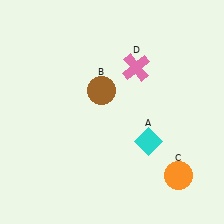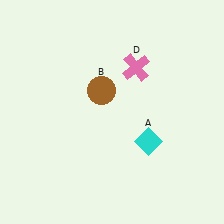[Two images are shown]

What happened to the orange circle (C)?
The orange circle (C) was removed in Image 2. It was in the bottom-right area of Image 1.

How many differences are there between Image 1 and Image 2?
There is 1 difference between the two images.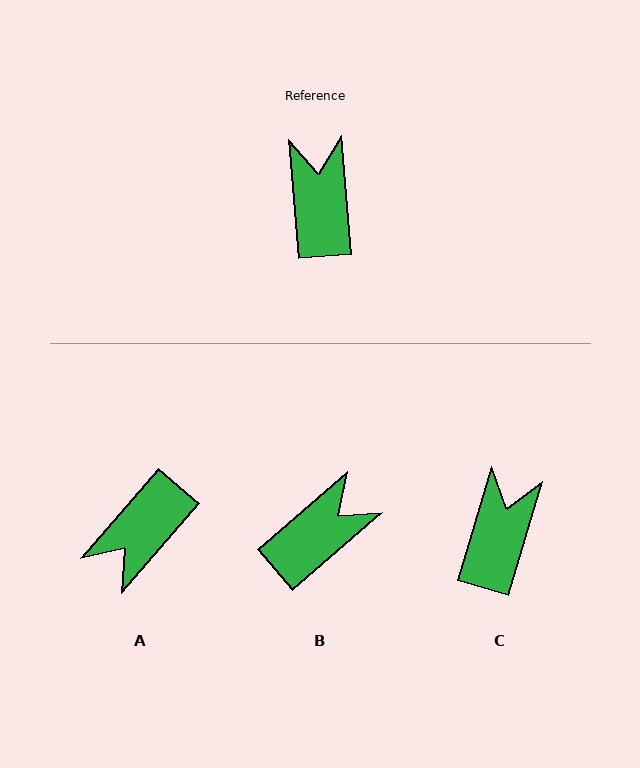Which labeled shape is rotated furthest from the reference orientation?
A, about 134 degrees away.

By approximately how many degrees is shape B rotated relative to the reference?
Approximately 54 degrees clockwise.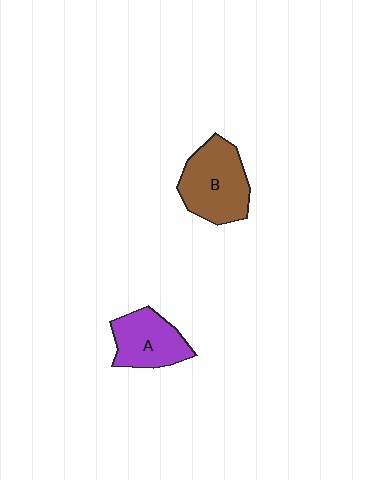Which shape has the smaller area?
Shape A (purple).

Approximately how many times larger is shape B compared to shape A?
Approximately 1.3 times.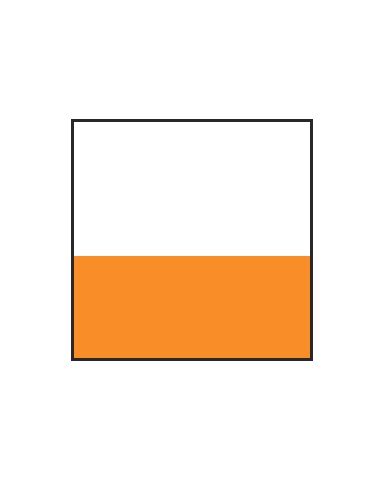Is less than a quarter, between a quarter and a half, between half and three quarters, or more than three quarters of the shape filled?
Between a quarter and a half.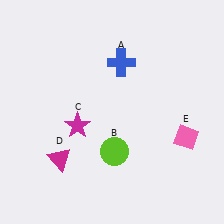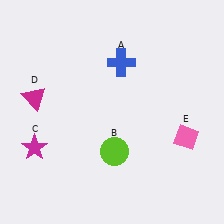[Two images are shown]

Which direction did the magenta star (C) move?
The magenta star (C) moved left.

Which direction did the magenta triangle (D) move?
The magenta triangle (D) moved up.